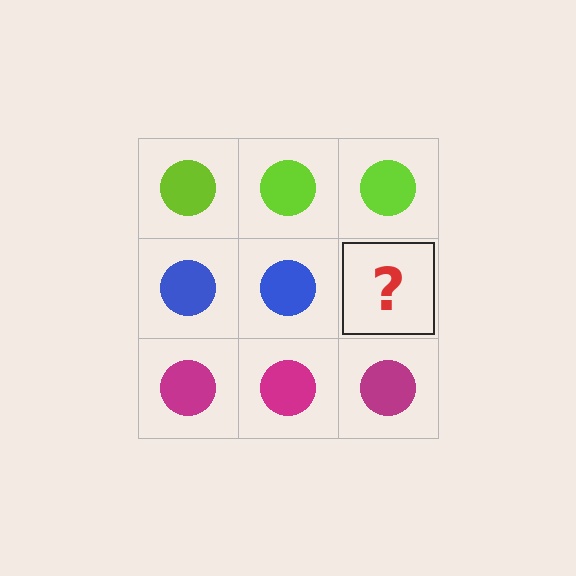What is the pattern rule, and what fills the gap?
The rule is that each row has a consistent color. The gap should be filled with a blue circle.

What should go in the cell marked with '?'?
The missing cell should contain a blue circle.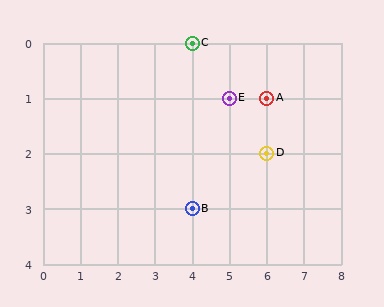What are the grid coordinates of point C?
Point C is at grid coordinates (4, 0).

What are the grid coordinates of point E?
Point E is at grid coordinates (5, 1).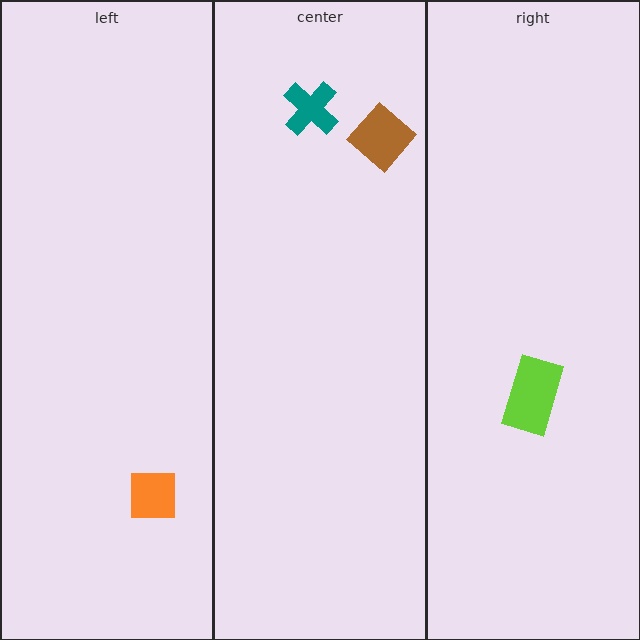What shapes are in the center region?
The brown diamond, the teal cross.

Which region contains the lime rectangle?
The right region.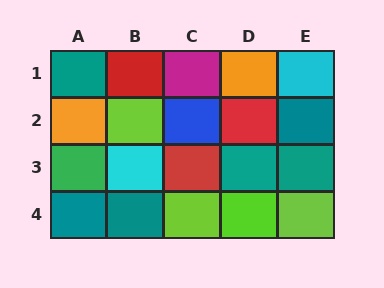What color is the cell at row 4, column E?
Lime.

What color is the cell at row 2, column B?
Lime.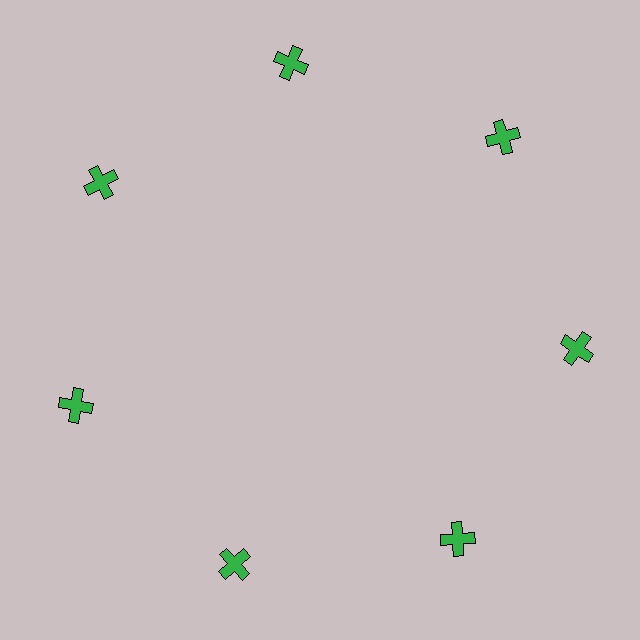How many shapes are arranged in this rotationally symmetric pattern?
There are 7 shapes, arranged in 7 groups of 1.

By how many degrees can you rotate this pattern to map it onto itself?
The pattern maps onto itself every 51 degrees of rotation.